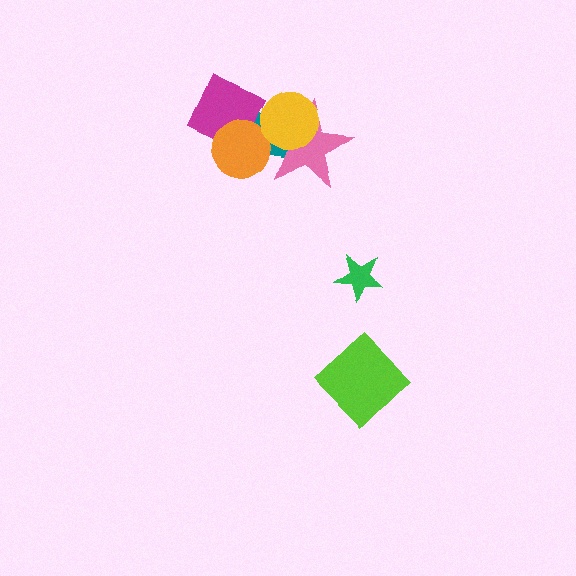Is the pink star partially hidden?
Yes, it is partially covered by another shape.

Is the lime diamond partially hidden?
No, no other shape covers it.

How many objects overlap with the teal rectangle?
4 objects overlap with the teal rectangle.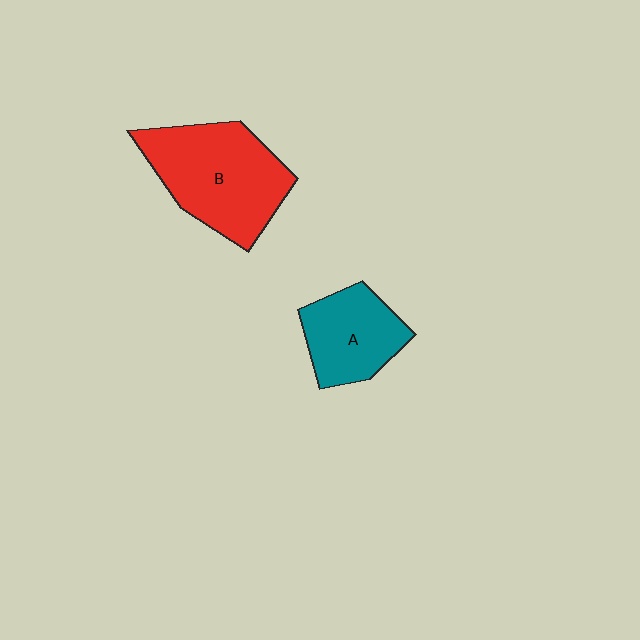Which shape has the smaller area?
Shape A (teal).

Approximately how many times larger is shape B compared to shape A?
Approximately 1.6 times.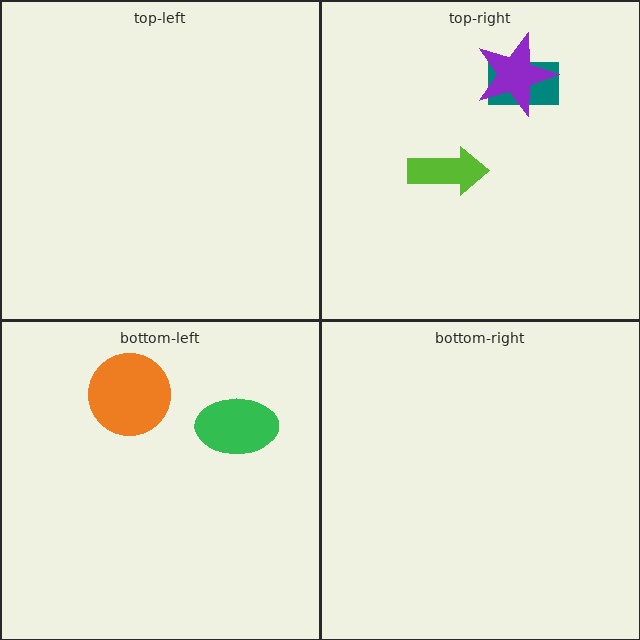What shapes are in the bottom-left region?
The green ellipse, the orange circle.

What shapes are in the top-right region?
The lime arrow, the teal rectangle, the purple star.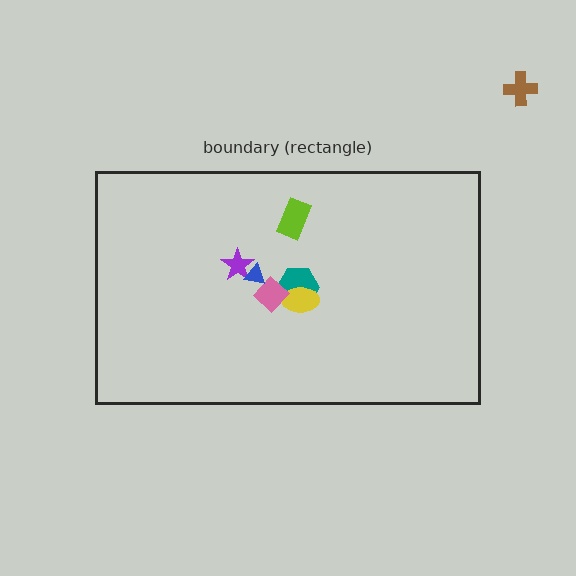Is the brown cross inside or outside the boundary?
Outside.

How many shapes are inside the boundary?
6 inside, 1 outside.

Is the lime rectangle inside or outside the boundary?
Inside.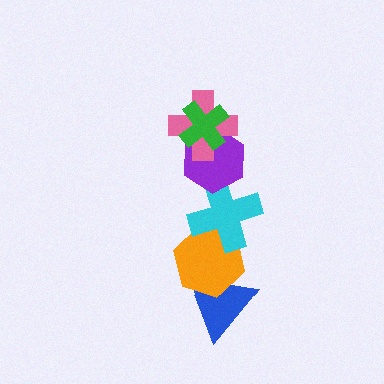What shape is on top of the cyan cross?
The purple hexagon is on top of the cyan cross.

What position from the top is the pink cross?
The pink cross is 2nd from the top.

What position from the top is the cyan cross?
The cyan cross is 4th from the top.